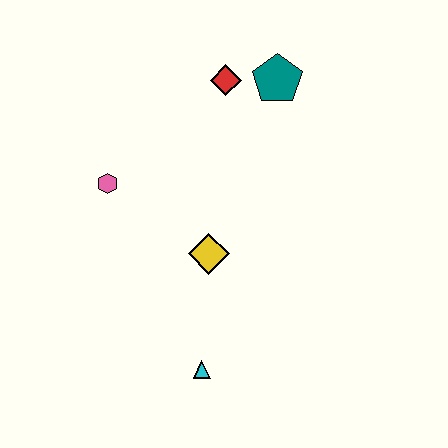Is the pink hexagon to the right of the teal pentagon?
No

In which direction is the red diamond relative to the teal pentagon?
The red diamond is to the left of the teal pentagon.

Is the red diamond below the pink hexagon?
No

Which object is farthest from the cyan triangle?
The teal pentagon is farthest from the cyan triangle.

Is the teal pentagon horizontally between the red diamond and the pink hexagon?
No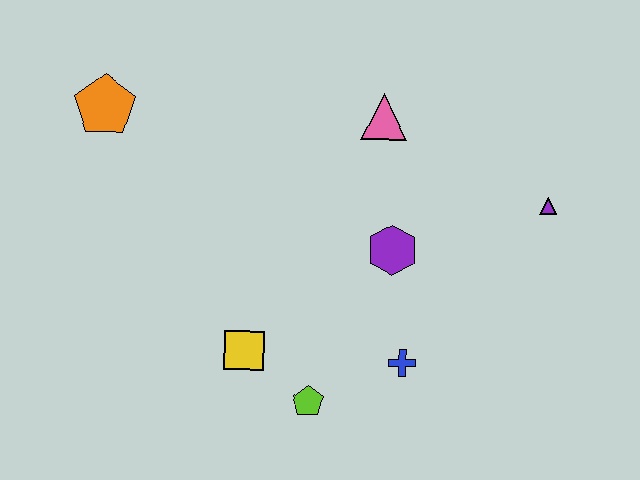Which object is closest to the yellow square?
The lime pentagon is closest to the yellow square.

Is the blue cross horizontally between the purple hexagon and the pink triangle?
No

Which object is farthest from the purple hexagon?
The orange pentagon is farthest from the purple hexagon.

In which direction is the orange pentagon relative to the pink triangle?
The orange pentagon is to the left of the pink triangle.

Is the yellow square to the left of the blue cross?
Yes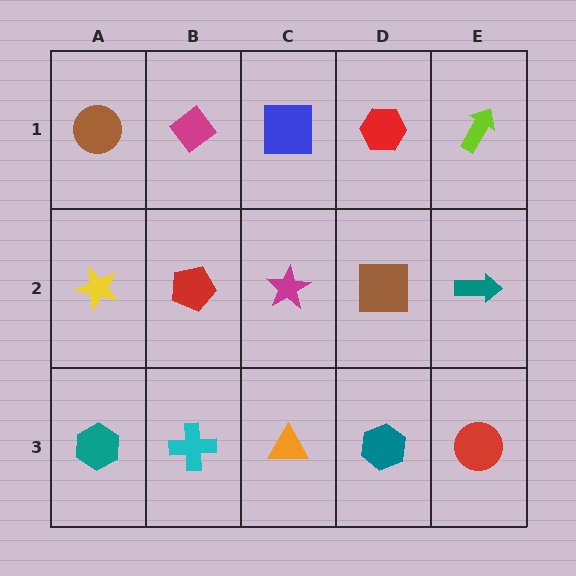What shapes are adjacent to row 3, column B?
A red pentagon (row 2, column B), a teal hexagon (row 3, column A), an orange triangle (row 3, column C).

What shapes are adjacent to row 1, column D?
A brown square (row 2, column D), a blue square (row 1, column C), a lime arrow (row 1, column E).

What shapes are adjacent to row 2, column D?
A red hexagon (row 1, column D), a teal hexagon (row 3, column D), a magenta star (row 2, column C), a teal arrow (row 2, column E).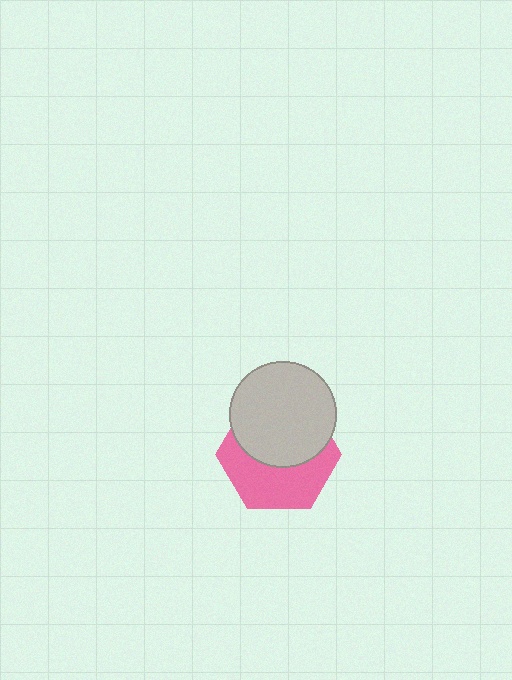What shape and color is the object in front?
The object in front is a light gray circle.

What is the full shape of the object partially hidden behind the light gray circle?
The partially hidden object is a pink hexagon.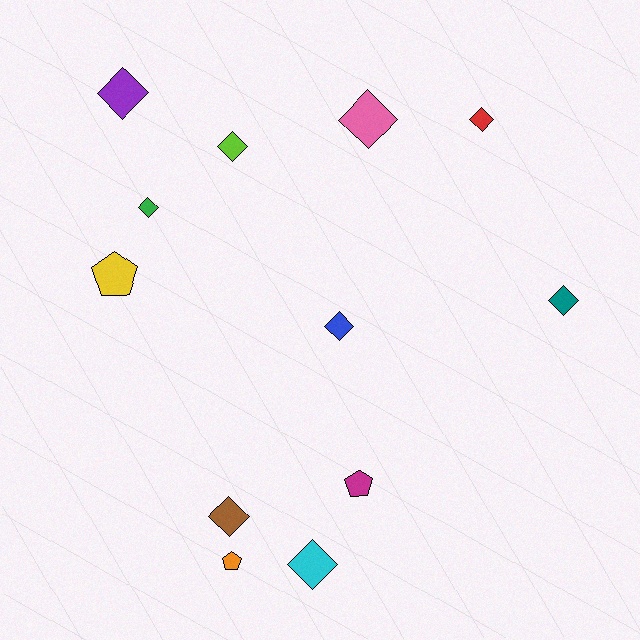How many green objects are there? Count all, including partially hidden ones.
There is 1 green object.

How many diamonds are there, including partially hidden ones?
There are 9 diamonds.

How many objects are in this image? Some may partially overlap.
There are 12 objects.